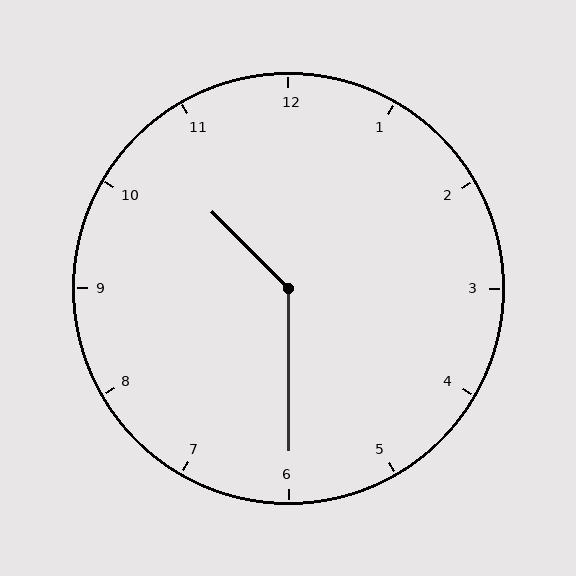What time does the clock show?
10:30.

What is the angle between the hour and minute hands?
Approximately 135 degrees.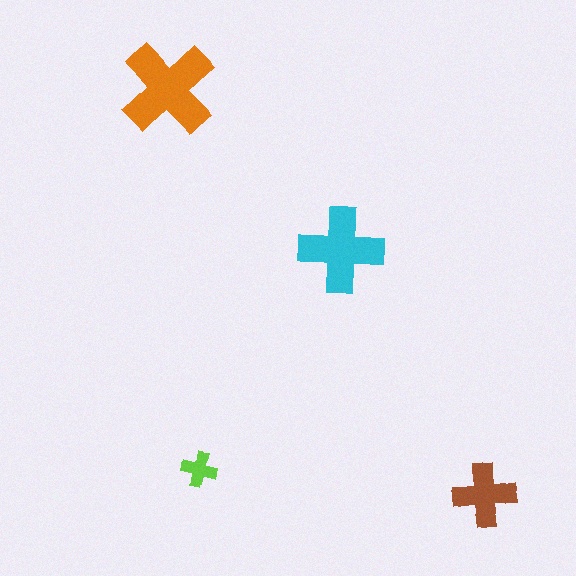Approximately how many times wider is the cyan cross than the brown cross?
About 1.5 times wider.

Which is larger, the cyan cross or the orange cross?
The orange one.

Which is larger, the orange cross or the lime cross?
The orange one.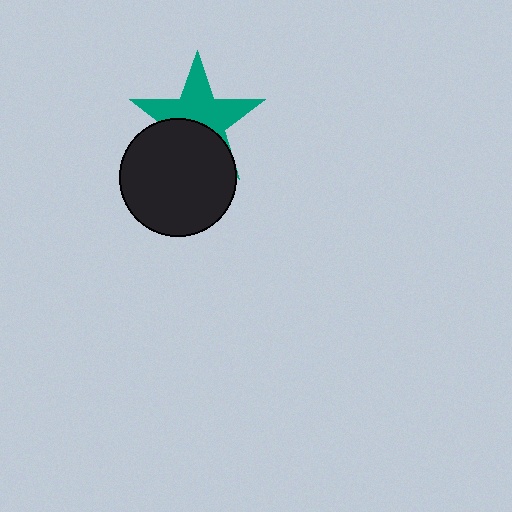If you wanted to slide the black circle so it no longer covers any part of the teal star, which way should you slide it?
Slide it down — that is the most direct way to separate the two shapes.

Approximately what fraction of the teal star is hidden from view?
Roughly 43% of the teal star is hidden behind the black circle.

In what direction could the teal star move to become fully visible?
The teal star could move up. That would shift it out from behind the black circle entirely.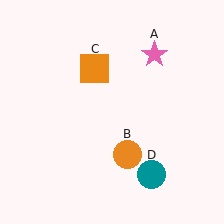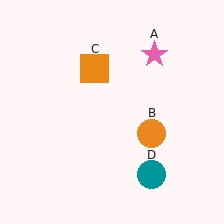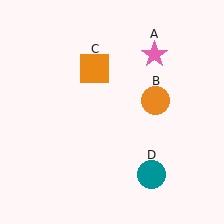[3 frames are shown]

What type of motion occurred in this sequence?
The orange circle (object B) rotated counterclockwise around the center of the scene.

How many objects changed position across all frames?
1 object changed position: orange circle (object B).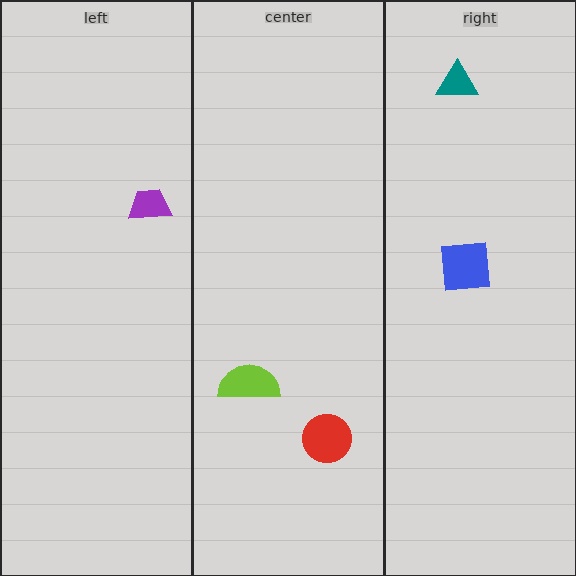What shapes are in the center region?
The lime semicircle, the red circle.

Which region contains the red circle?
The center region.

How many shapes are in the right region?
2.